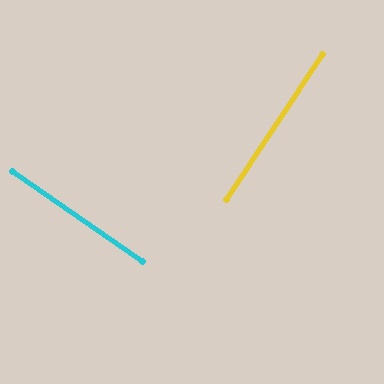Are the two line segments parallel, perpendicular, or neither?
Perpendicular — they meet at approximately 88°.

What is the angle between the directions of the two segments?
Approximately 88 degrees.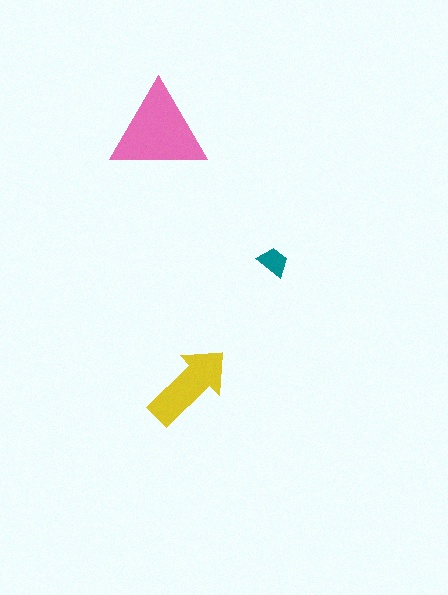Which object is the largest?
The pink triangle.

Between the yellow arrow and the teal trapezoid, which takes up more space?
The yellow arrow.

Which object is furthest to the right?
The teal trapezoid is rightmost.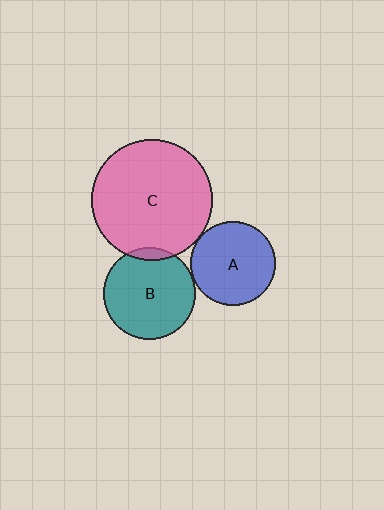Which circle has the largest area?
Circle C (pink).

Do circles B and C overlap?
Yes.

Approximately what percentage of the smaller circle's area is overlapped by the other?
Approximately 5%.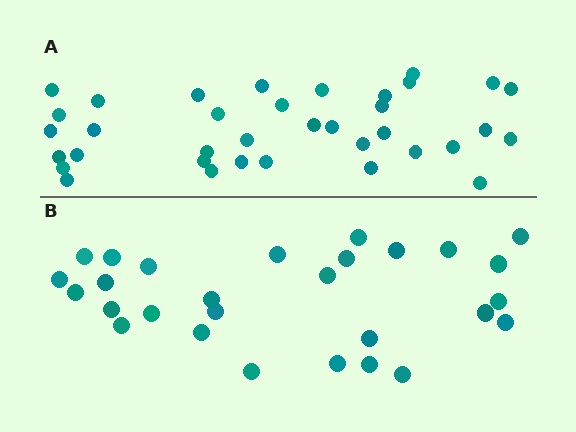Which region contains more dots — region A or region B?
Region A (the top region) has more dots.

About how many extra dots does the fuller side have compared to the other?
Region A has roughly 8 or so more dots than region B.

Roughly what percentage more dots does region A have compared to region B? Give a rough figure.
About 30% more.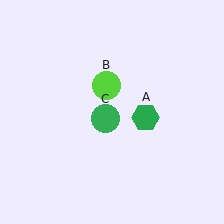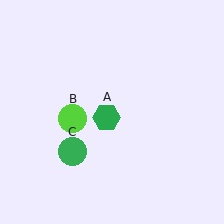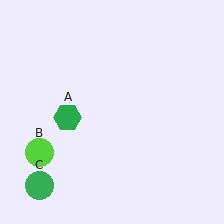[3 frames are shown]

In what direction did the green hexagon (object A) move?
The green hexagon (object A) moved left.